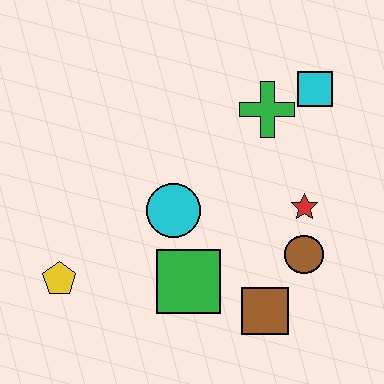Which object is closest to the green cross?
The cyan square is closest to the green cross.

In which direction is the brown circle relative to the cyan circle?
The brown circle is to the right of the cyan circle.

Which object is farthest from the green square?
The cyan square is farthest from the green square.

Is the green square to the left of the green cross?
Yes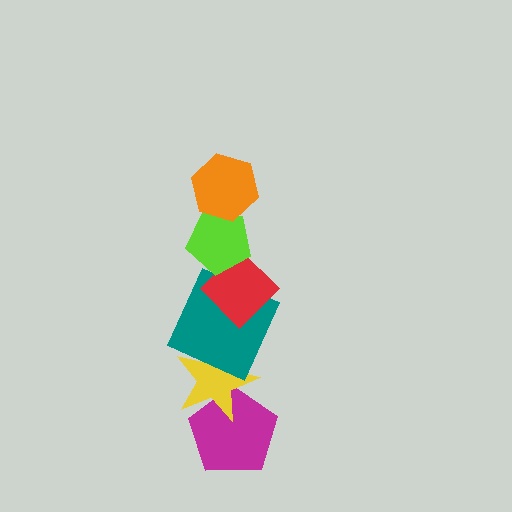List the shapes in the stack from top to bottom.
From top to bottom: the orange hexagon, the lime pentagon, the red diamond, the teal square, the yellow star, the magenta pentagon.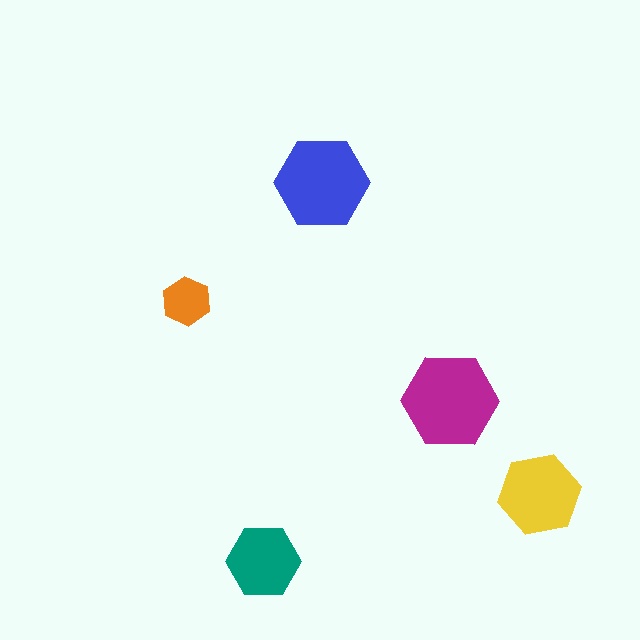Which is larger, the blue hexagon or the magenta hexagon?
The magenta one.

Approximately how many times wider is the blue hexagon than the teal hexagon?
About 1.5 times wider.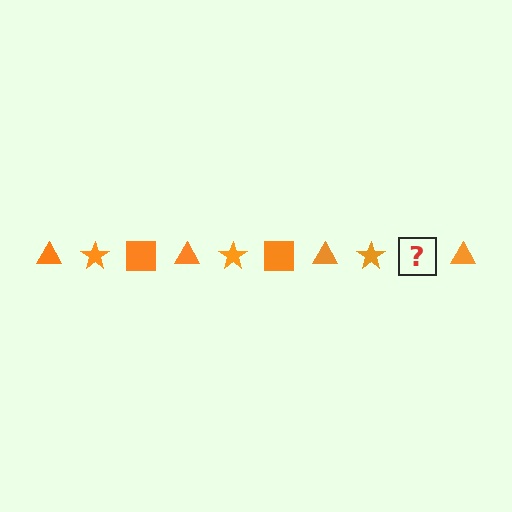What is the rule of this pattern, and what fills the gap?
The rule is that the pattern cycles through triangle, star, square shapes in orange. The gap should be filled with an orange square.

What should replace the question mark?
The question mark should be replaced with an orange square.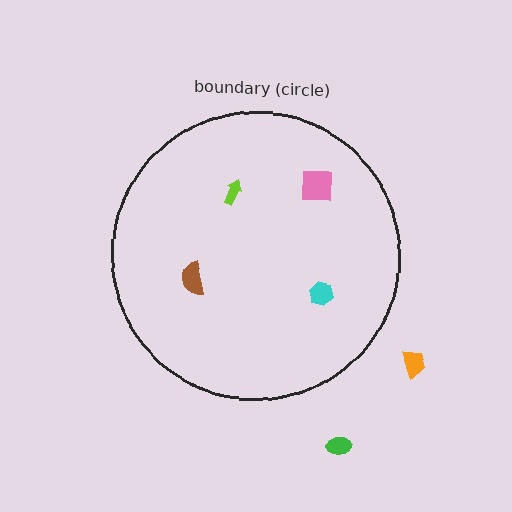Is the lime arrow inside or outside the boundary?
Inside.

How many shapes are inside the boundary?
4 inside, 2 outside.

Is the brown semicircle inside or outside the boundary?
Inside.